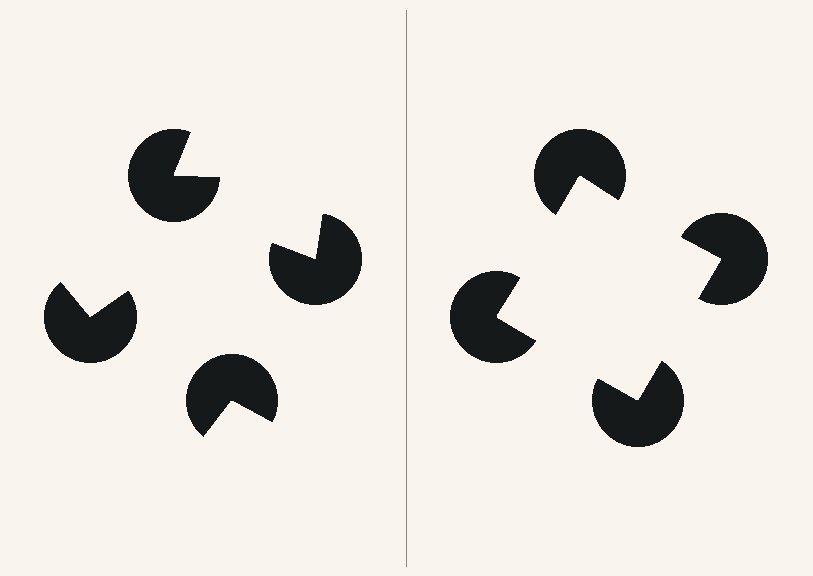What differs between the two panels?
The pac-man discs are positioned identically on both sides; only the wedge orientations differ. On the right they align to a square; on the left they are misaligned.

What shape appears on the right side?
An illusory square.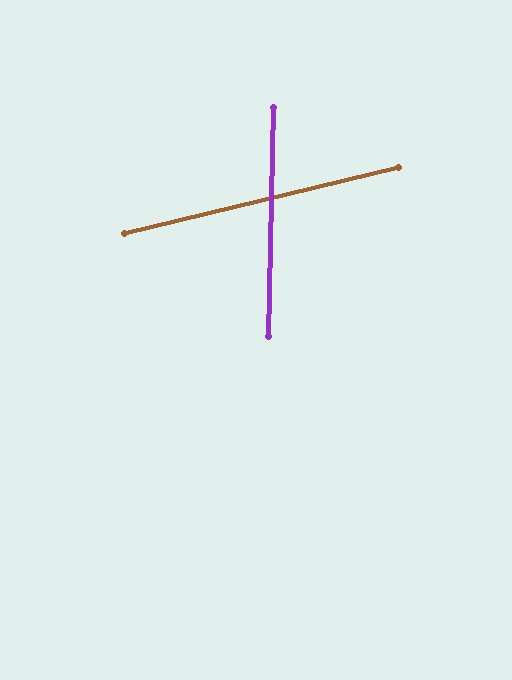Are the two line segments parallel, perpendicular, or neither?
Neither parallel nor perpendicular — they differ by about 75°.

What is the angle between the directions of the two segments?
Approximately 75 degrees.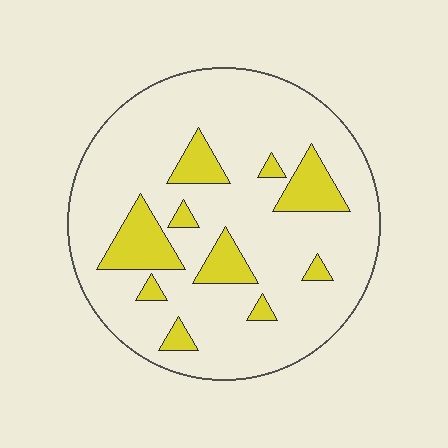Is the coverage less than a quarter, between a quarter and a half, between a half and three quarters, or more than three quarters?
Less than a quarter.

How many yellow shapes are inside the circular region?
10.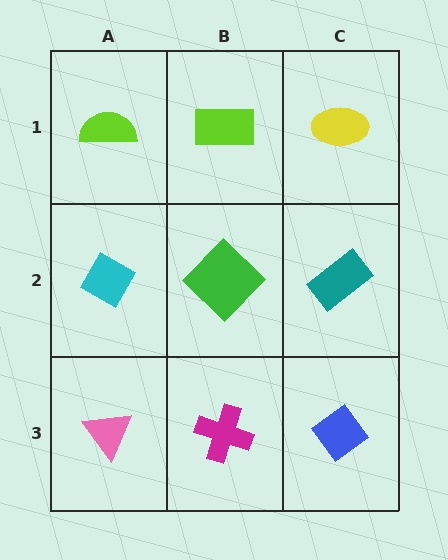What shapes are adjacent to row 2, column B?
A lime rectangle (row 1, column B), a magenta cross (row 3, column B), a cyan diamond (row 2, column A), a teal rectangle (row 2, column C).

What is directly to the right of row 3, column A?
A magenta cross.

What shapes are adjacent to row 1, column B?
A green diamond (row 2, column B), a lime semicircle (row 1, column A), a yellow ellipse (row 1, column C).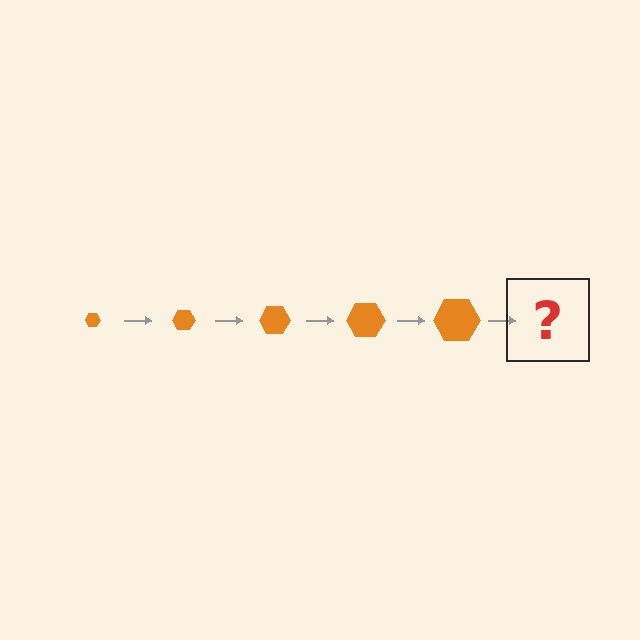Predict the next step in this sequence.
The next step is an orange hexagon, larger than the previous one.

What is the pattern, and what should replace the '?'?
The pattern is that the hexagon gets progressively larger each step. The '?' should be an orange hexagon, larger than the previous one.